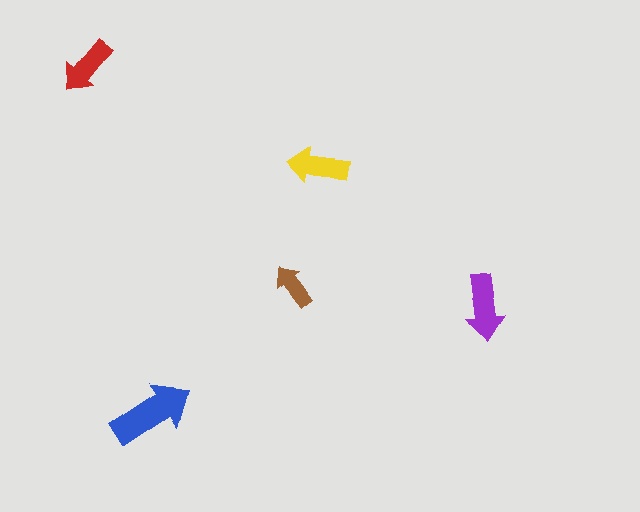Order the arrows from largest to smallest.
the blue one, the purple one, the yellow one, the red one, the brown one.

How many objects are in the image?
There are 5 objects in the image.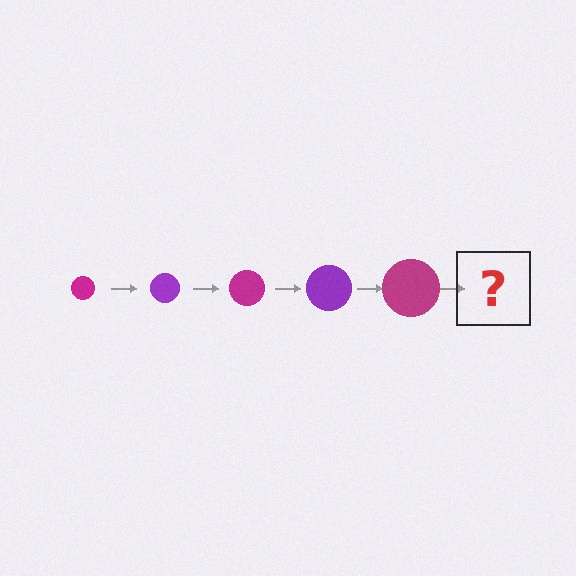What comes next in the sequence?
The next element should be a purple circle, larger than the previous one.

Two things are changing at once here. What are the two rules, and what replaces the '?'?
The two rules are that the circle grows larger each step and the color cycles through magenta and purple. The '?' should be a purple circle, larger than the previous one.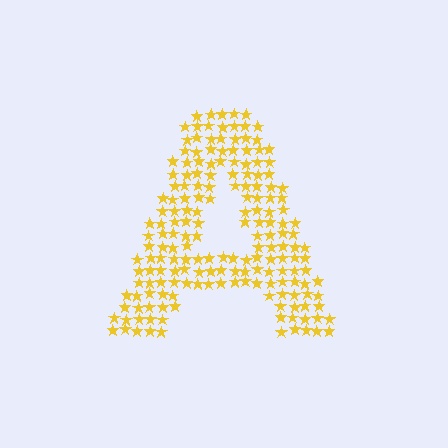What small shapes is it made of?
It is made of small stars.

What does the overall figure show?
The overall figure shows the letter A.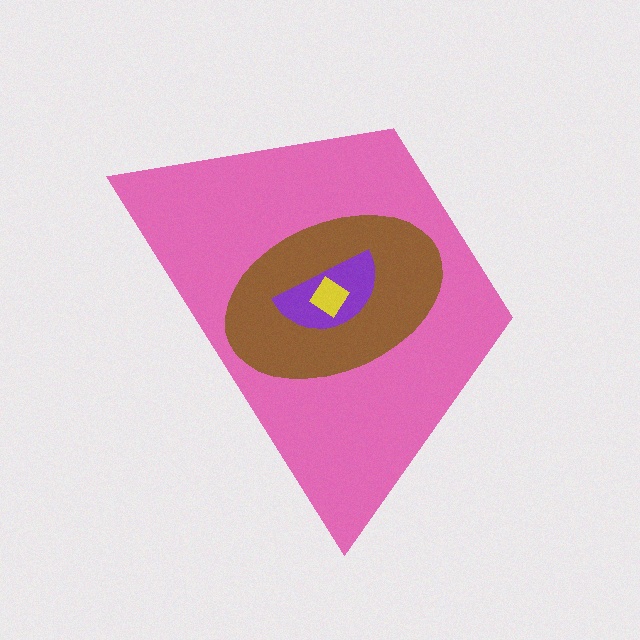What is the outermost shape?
The pink trapezoid.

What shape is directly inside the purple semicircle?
The yellow diamond.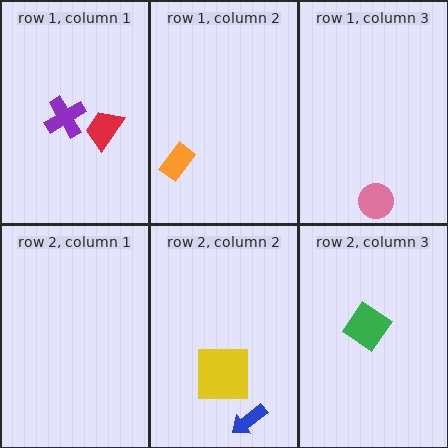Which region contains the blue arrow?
The row 2, column 2 region.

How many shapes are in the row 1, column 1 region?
2.